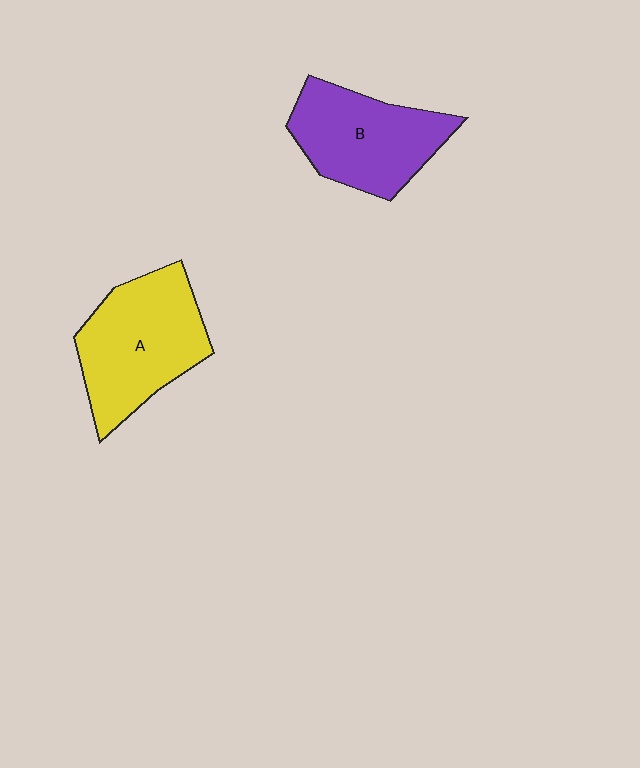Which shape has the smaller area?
Shape B (purple).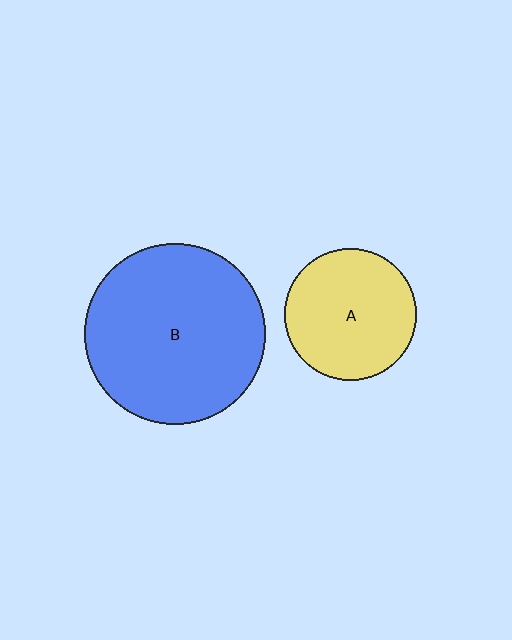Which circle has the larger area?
Circle B (blue).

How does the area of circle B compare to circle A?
Approximately 1.9 times.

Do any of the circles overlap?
No, none of the circles overlap.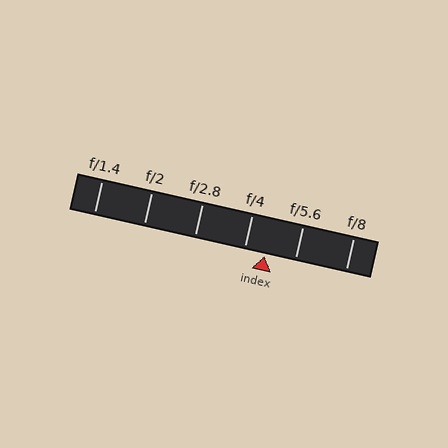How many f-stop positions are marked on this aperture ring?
There are 6 f-stop positions marked.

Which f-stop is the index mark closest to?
The index mark is closest to f/4.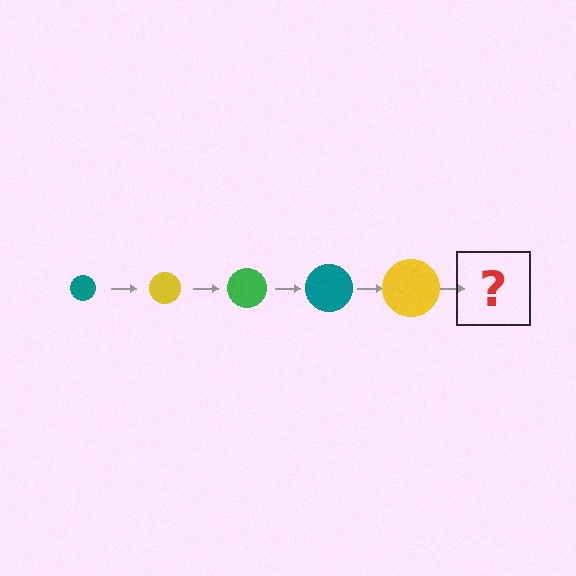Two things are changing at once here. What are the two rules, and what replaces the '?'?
The two rules are that the circle grows larger each step and the color cycles through teal, yellow, and green. The '?' should be a green circle, larger than the previous one.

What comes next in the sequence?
The next element should be a green circle, larger than the previous one.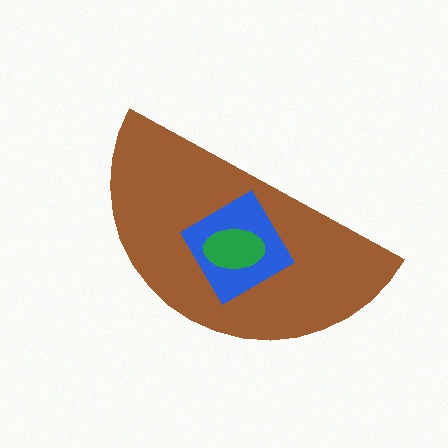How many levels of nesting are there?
3.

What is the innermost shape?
The green ellipse.